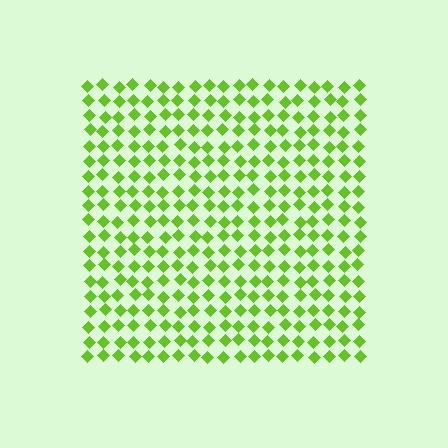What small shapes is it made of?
It is made of small diamonds.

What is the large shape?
The large shape is a square.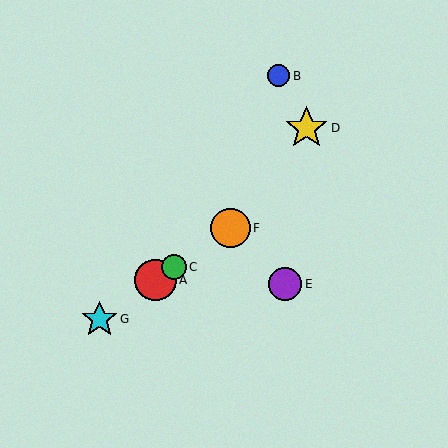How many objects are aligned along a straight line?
4 objects (A, C, F, G) are aligned along a straight line.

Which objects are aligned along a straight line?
Objects A, C, F, G are aligned along a straight line.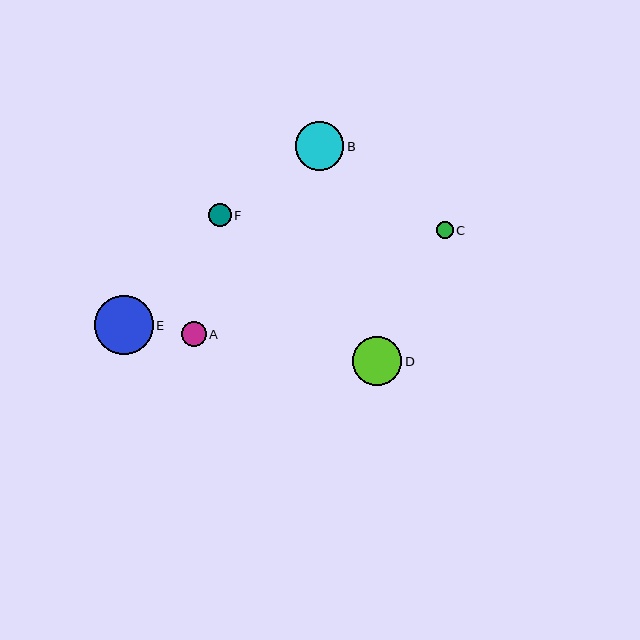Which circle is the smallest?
Circle C is the smallest with a size of approximately 17 pixels.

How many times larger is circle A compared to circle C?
Circle A is approximately 1.5 times the size of circle C.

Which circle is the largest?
Circle E is the largest with a size of approximately 59 pixels.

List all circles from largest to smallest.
From largest to smallest: E, D, B, A, F, C.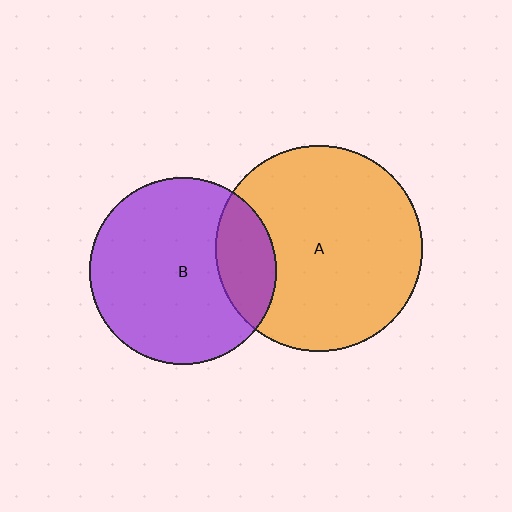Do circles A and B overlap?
Yes.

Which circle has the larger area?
Circle A (orange).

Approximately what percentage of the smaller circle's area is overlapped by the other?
Approximately 20%.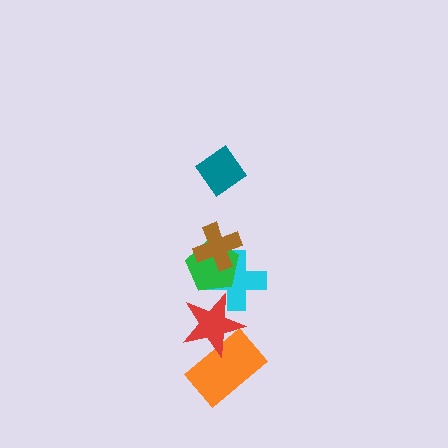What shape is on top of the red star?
The cyan cross is on top of the red star.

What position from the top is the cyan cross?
The cyan cross is 4th from the top.